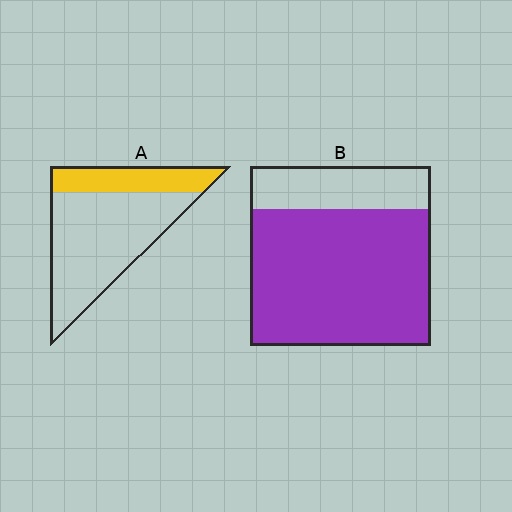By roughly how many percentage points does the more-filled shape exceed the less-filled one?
By roughly 50 percentage points (B over A).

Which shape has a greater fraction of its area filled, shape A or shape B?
Shape B.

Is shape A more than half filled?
No.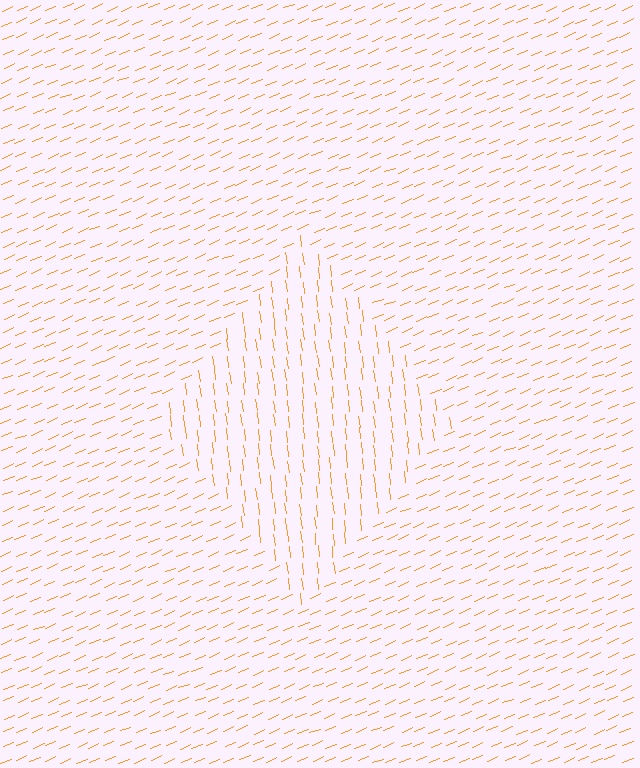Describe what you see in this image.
The image is filled with small orange line segments. A diamond region in the image has lines oriented differently from the surrounding lines, creating a visible texture boundary.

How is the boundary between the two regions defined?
The boundary is defined purely by a change in line orientation (approximately 74 degrees difference). All lines are the same color and thickness.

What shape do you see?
I see a diamond.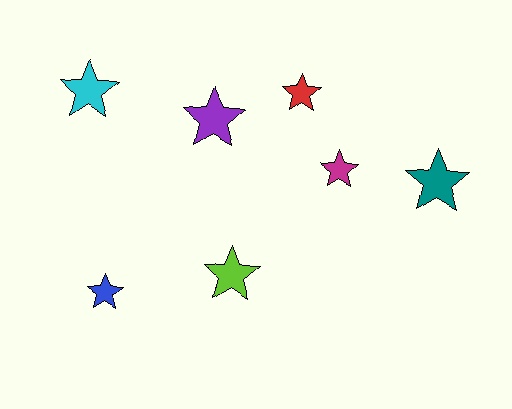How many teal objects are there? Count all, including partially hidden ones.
There is 1 teal object.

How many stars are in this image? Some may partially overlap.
There are 7 stars.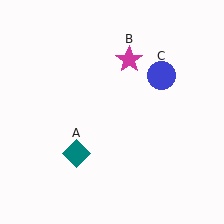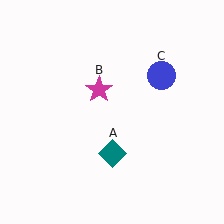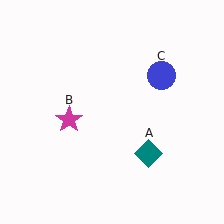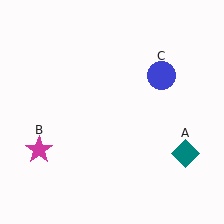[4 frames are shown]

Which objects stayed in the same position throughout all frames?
Blue circle (object C) remained stationary.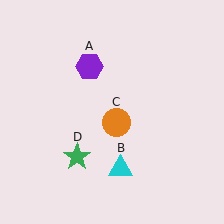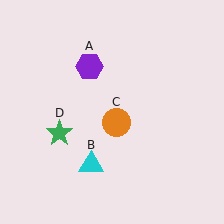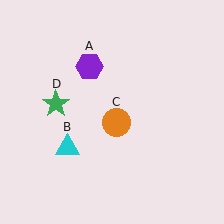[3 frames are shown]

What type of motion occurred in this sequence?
The cyan triangle (object B), green star (object D) rotated clockwise around the center of the scene.